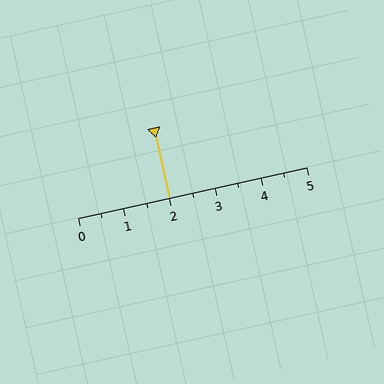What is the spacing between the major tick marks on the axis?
The major ticks are spaced 1 apart.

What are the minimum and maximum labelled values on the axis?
The axis runs from 0 to 5.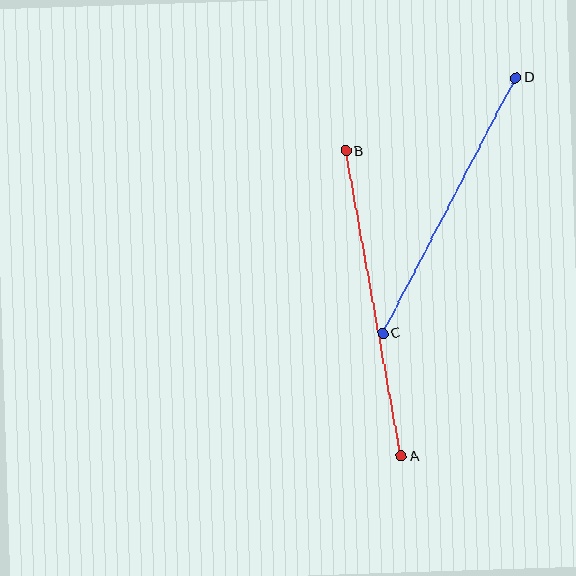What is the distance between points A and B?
The distance is approximately 311 pixels.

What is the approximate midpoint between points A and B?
The midpoint is at approximately (374, 303) pixels.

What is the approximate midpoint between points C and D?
The midpoint is at approximately (449, 205) pixels.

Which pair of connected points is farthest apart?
Points A and B are farthest apart.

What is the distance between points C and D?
The distance is approximately 288 pixels.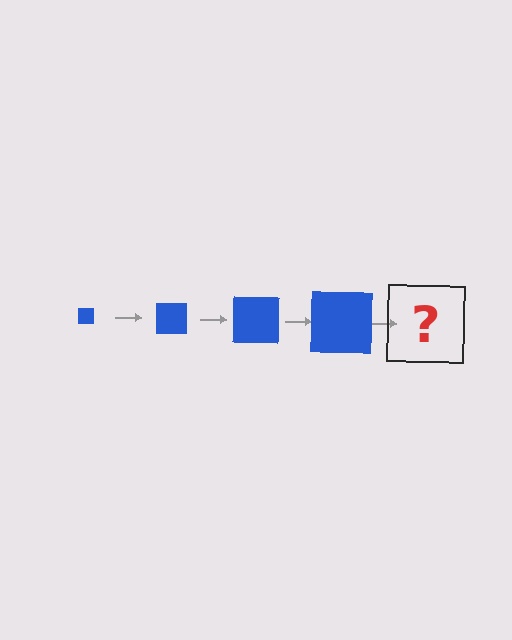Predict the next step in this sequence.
The next step is a blue square, larger than the previous one.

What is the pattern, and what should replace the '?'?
The pattern is that the square gets progressively larger each step. The '?' should be a blue square, larger than the previous one.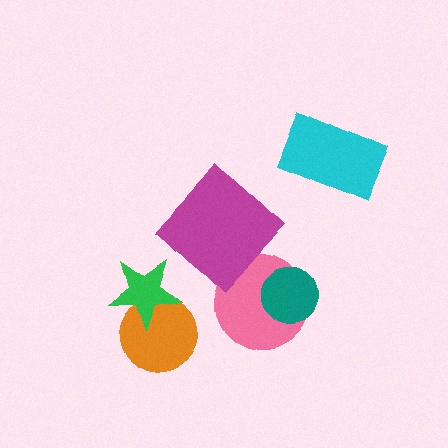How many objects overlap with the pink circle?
1 object overlaps with the pink circle.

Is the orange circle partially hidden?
Yes, it is partially covered by another shape.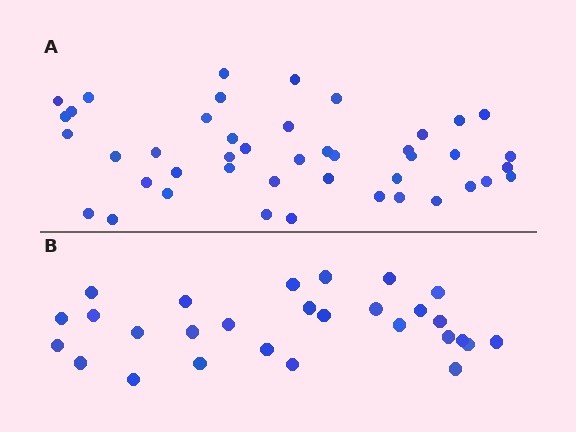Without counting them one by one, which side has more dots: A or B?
Region A (the top region) has more dots.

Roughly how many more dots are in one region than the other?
Region A has approximately 15 more dots than region B.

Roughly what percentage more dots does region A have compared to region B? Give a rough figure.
About 55% more.